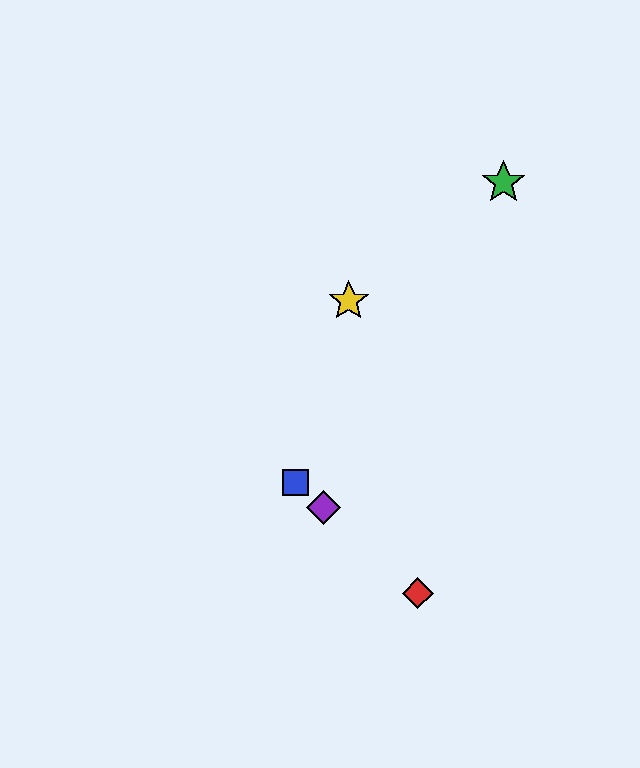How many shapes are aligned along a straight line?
3 shapes (the red diamond, the blue square, the purple diamond) are aligned along a straight line.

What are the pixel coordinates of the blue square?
The blue square is at (295, 482).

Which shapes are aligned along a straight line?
The red diamond, the blue square, the purple diamond are aligned along a straight line.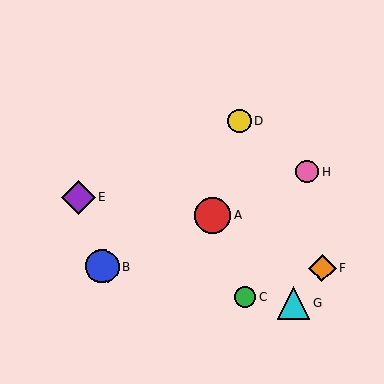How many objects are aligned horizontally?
2 objects (B, F) are aligned horizontally.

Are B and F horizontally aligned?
Yes, both are at y≈267.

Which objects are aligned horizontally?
Objects B, F are aligned horizontally.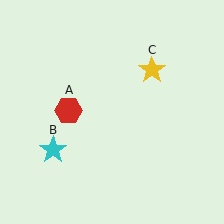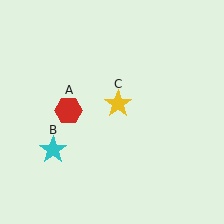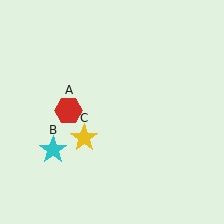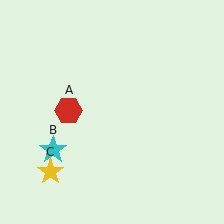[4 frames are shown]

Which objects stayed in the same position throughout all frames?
Red hexagon (object A) and cyan star (object B) remained stationary.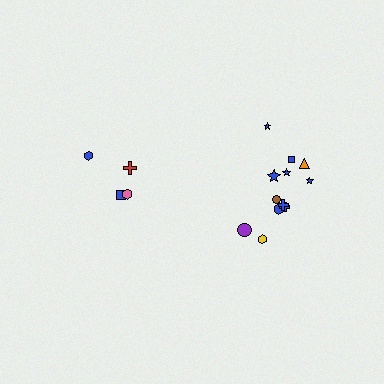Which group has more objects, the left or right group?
The right group.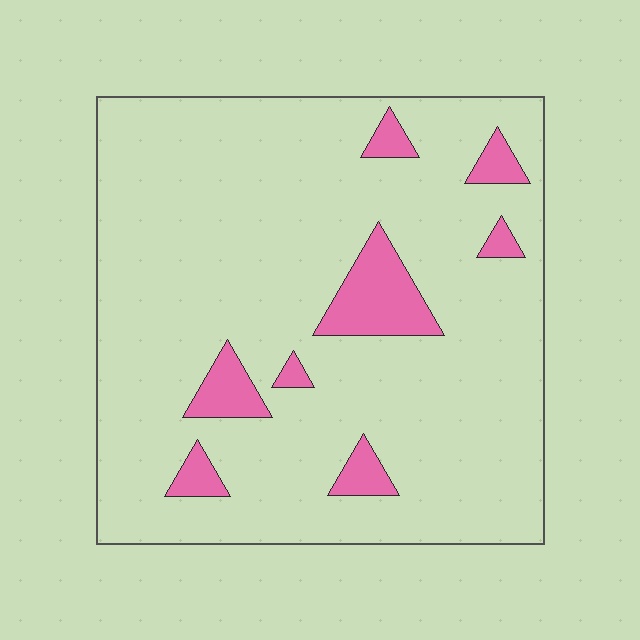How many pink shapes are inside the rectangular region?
8.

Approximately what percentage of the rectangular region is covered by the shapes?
Approximately 10%.